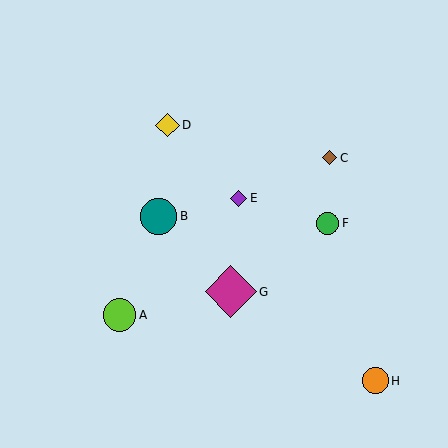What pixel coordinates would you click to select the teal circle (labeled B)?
Click at (158, 216) to select the teal circle B.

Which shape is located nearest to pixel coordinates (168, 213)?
The teal circle (labeled B) at (158, 216) is nearest to that location.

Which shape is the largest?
The magenta diamond (labeled G) is the largest.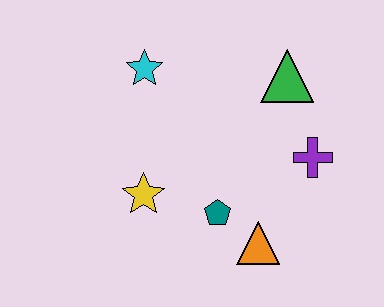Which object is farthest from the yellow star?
The green triangle is farthest from the yellow star.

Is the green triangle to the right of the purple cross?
No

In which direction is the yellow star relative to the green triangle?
The yellow star is to the left of the green triangle.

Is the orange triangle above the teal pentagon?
No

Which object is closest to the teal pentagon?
The orange triangle is closest to the teal pentagon.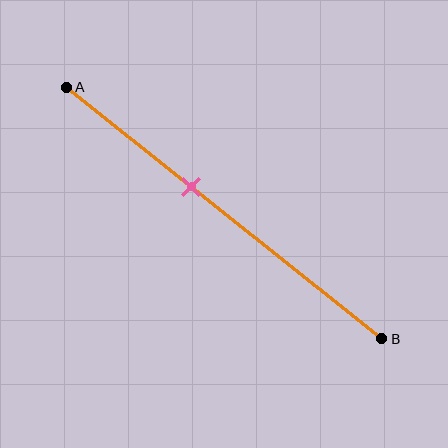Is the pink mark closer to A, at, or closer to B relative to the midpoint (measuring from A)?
The pink mark is closer to point A than the midpoint of segment AB.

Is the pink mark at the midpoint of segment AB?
No, the mark is at about 40% from A, not at the 50% midpoint.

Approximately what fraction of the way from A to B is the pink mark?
The pink mark is approximately 40% of the way from A to B.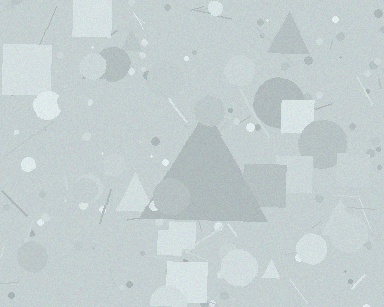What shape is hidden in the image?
A triangle is hidden in the image.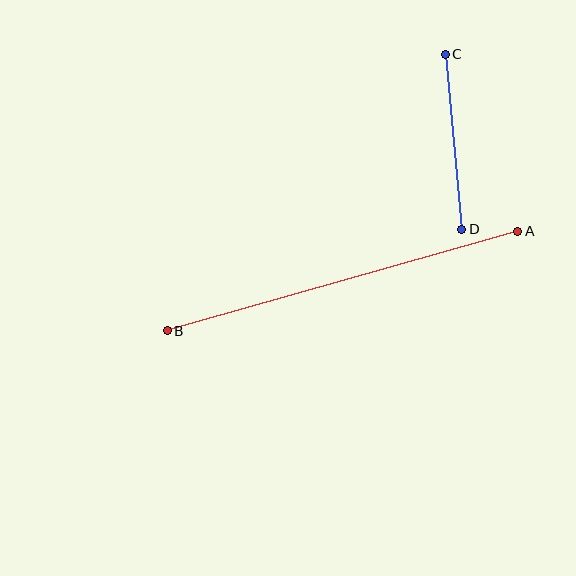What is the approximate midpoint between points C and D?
The midpoint is at approximately (454, 142) pixels.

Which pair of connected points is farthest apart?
Points A and B are farthest apart.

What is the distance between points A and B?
The distance is approximately 365 pixels.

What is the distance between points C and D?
The distance is approximately 176 pixels.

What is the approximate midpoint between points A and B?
The midpoint is at approximately (342, 281) pixels.